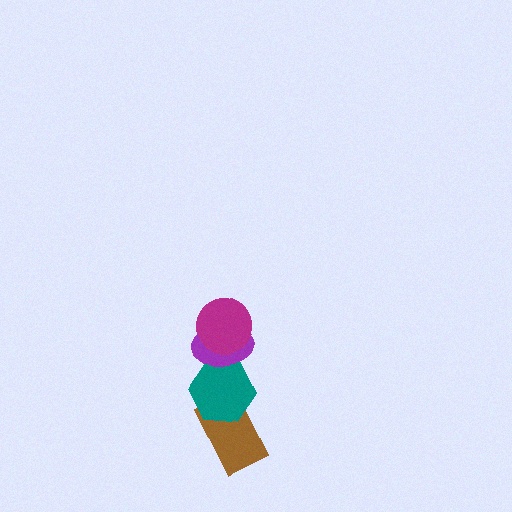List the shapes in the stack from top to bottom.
From top to bottom: the magenta circle, the purple ellipse, the teal hexagon, the brown rectangle.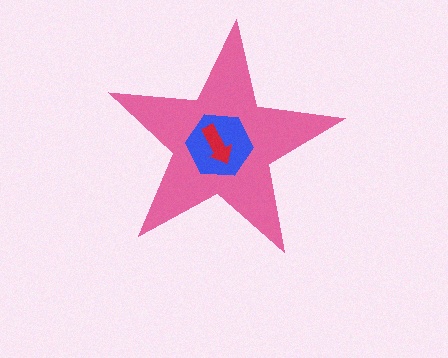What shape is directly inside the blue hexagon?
The red arrow.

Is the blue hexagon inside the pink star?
Yes.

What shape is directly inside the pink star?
The blue hexagon.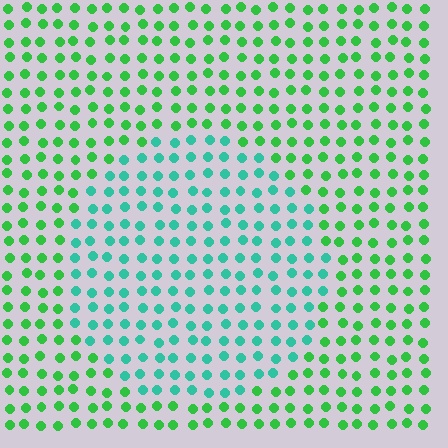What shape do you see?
I see a circle.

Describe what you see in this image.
The image is filled with small green elements in a uniform arrangement. A circle-shaped region is visible where the elements are tinted to a slightly different hue, forming a subtle color boundary.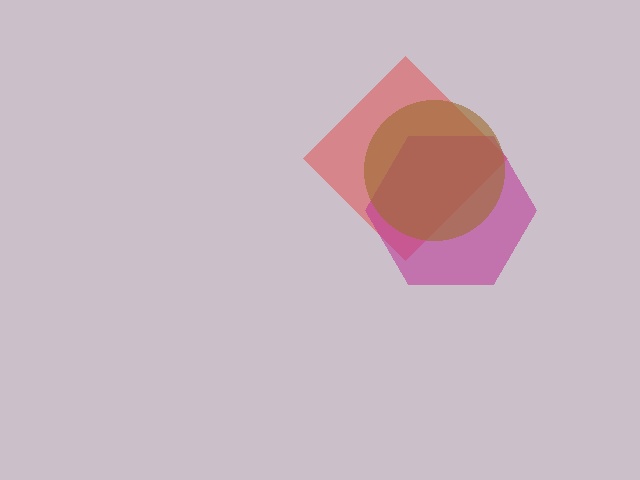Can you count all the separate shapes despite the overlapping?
Yes, there are 3 separate shapes.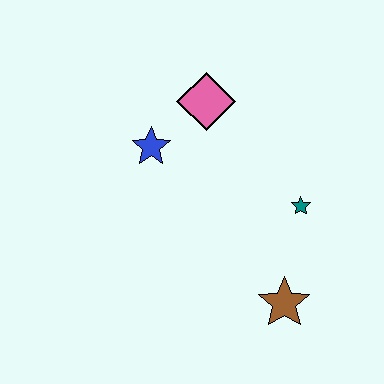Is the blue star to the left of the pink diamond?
Yes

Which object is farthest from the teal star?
The blue star is farthest from the teal star.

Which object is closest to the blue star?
The pink diamond is closest to the blue star.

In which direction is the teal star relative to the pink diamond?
The teal star is below the pink diamond.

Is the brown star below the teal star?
Yes